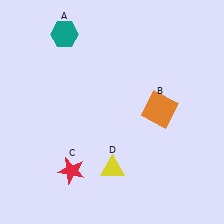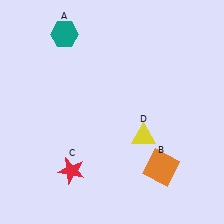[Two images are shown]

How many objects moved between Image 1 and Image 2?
2 objects moved between the two images.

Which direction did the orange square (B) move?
The orange square (B) moved down.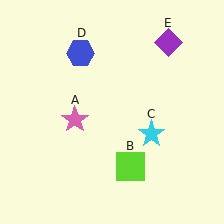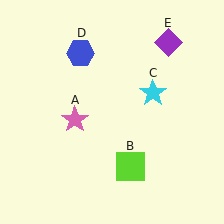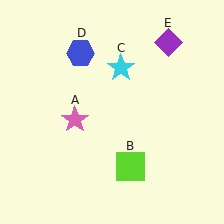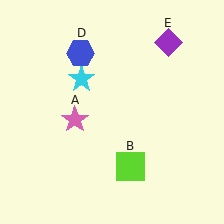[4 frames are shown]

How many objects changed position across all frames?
1 object changed position: cyan star (object C).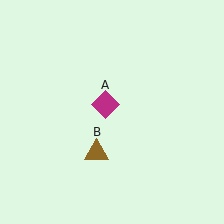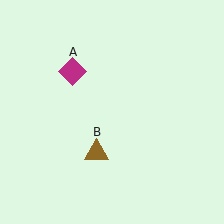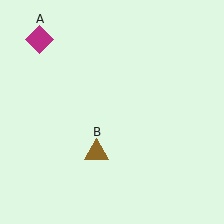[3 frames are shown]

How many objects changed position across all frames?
1 object changed position: magenta diamond (object A).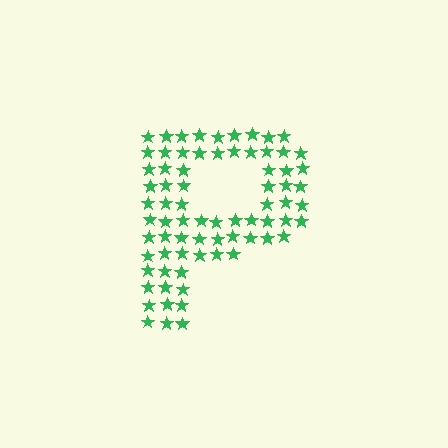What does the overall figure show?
The overall figure shows the letter P.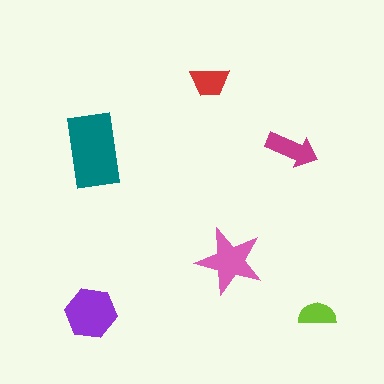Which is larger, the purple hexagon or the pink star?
The purple hexagon.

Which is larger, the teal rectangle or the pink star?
The teal rectangle.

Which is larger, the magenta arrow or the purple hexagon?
The purple hexagon.